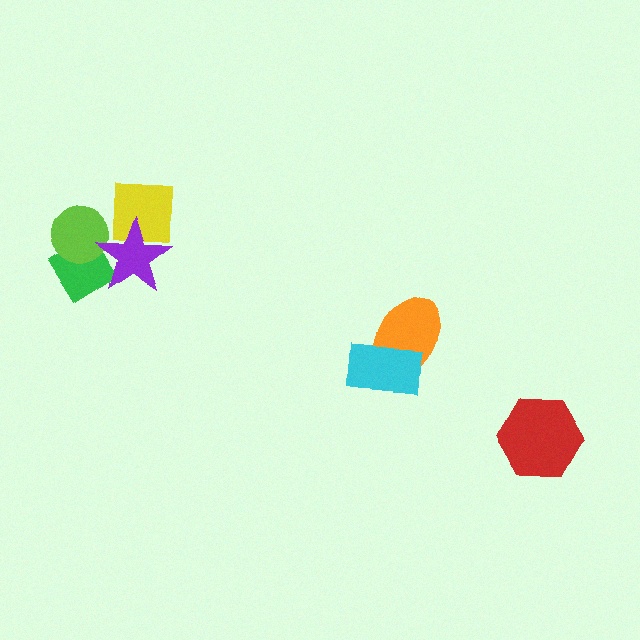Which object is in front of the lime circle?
The purple star is in front of the lime circle.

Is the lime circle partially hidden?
Yes, it is partially covered by another shape.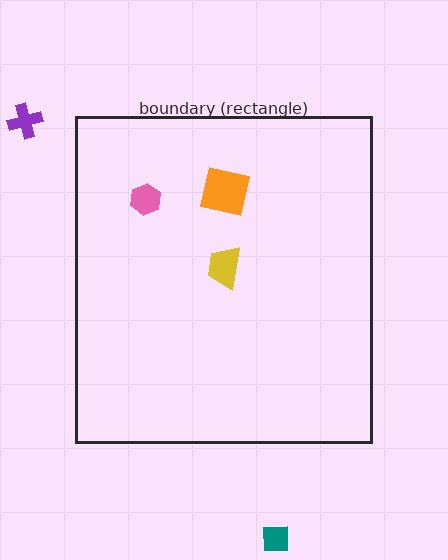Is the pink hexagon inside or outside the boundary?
Inside.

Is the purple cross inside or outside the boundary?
Outside.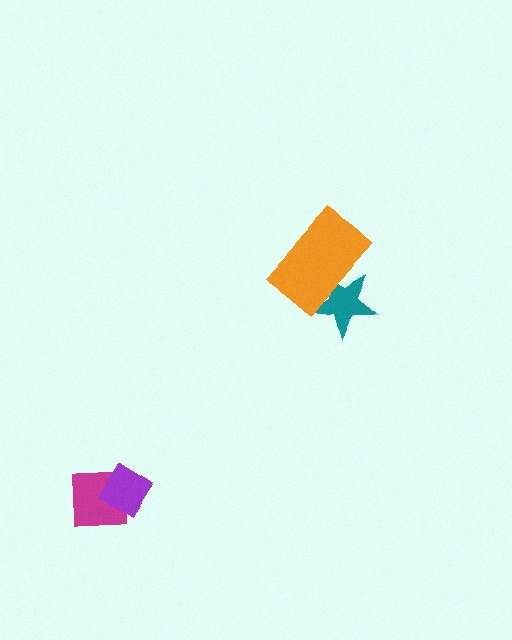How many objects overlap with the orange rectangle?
1 object overlaps with the orange rectangle.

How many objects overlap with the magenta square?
1 object overlaps with the magenta square.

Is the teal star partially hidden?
Yes, it is partially covered by another shape.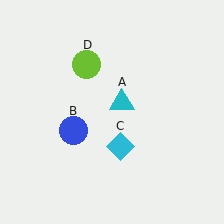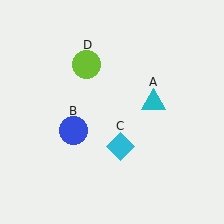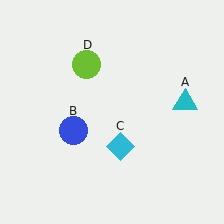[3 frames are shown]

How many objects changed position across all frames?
1 object changed position: cyan triangle (object A).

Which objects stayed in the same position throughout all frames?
Blue circle (object B) and cyan diamond (object C) and lime circle (object D) remained stationary.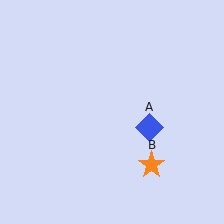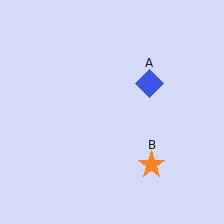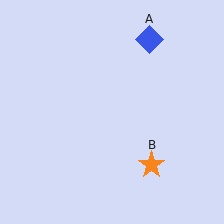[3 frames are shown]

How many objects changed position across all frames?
1 object changed position: blue diamond (object A).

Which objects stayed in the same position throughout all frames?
Orange star (object B) remained stationary.